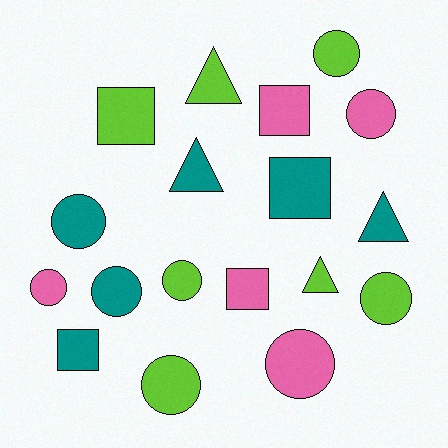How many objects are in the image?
There are 18 objects.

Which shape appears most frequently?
Circle, with 9 objects.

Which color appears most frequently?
Lime, with 7 objects.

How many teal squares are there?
There are 2 teal squares.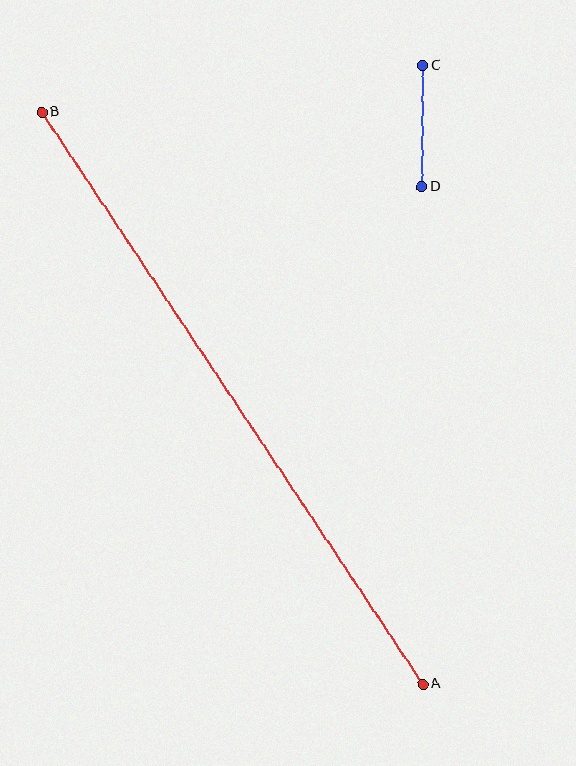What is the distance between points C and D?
The distance is approximately 121 pixels.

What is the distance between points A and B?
The distance is approximately 687 pixels.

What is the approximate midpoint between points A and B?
The midpoint is at approximately (232, 398) pixels.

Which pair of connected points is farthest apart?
Points A and B are farthest apart.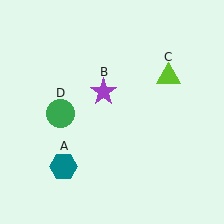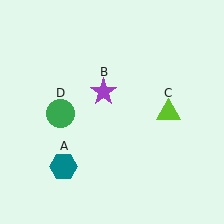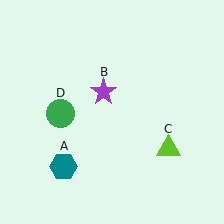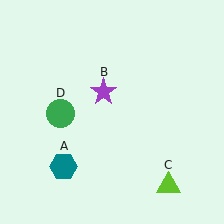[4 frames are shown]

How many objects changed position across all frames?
1 object changed position: lime triangle (object C).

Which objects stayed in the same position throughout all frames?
Teal hexagon (object A) and purple star (object B) and green circle (object D) remained stationary.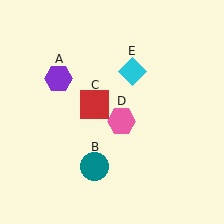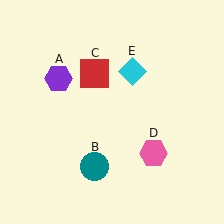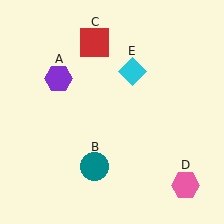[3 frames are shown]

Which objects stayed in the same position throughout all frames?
Purple hexagon (object A) and teal circle (object B) and cyan diamond (object E) remained stationary.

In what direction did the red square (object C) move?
The red square (object C) moved up.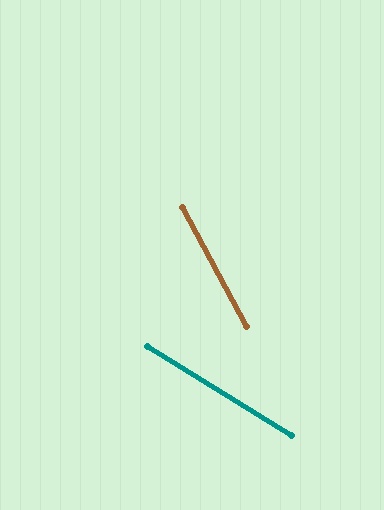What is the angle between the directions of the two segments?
Approximately 30 degrees.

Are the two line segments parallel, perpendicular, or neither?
Neither parallel nor perpendicular — they differ by about 30°.